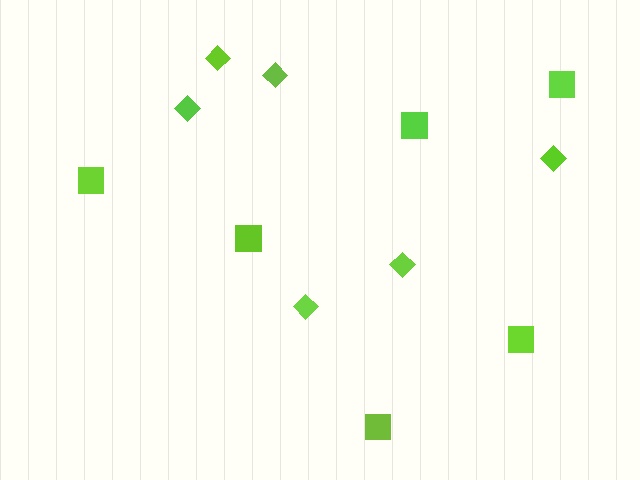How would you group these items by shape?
There are 2 groups: one group of squares (6) and one group of diamonds (6).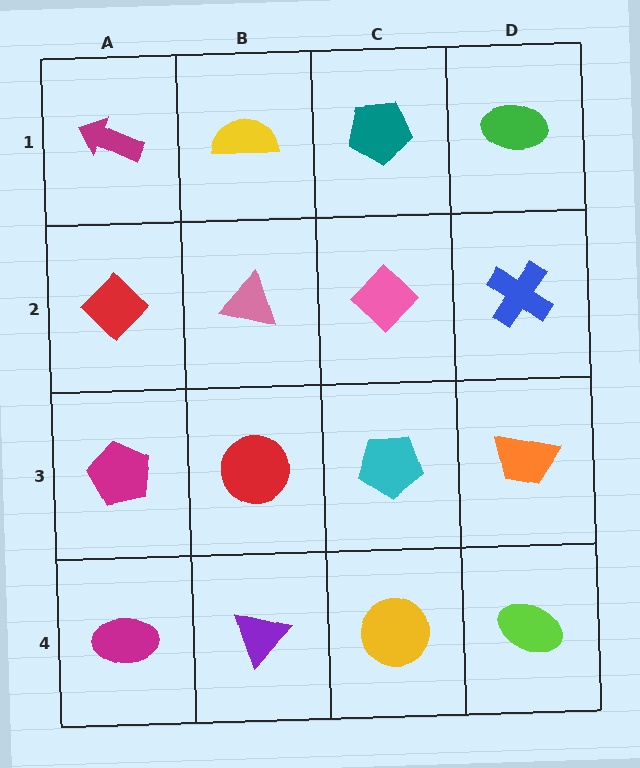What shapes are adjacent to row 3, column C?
A pink diamond (row 2, column C), a yellow circle (row 4, column C), a red circle (row 3, column B), an orange trapezoid (row 3, column D).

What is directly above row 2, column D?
A green ellipse.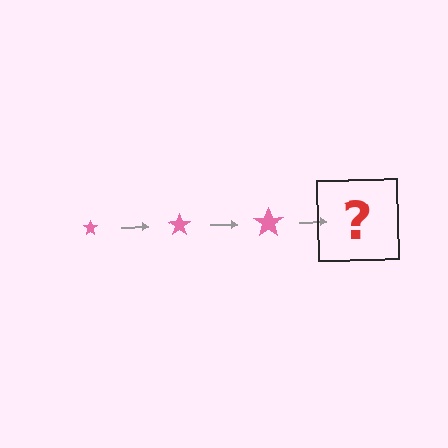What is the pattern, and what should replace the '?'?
The pattern is that the star gets progressively larger each step. The '?' should be a pink star, larger than the previous one.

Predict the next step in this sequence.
The next step is a pink star, larger than the previous one.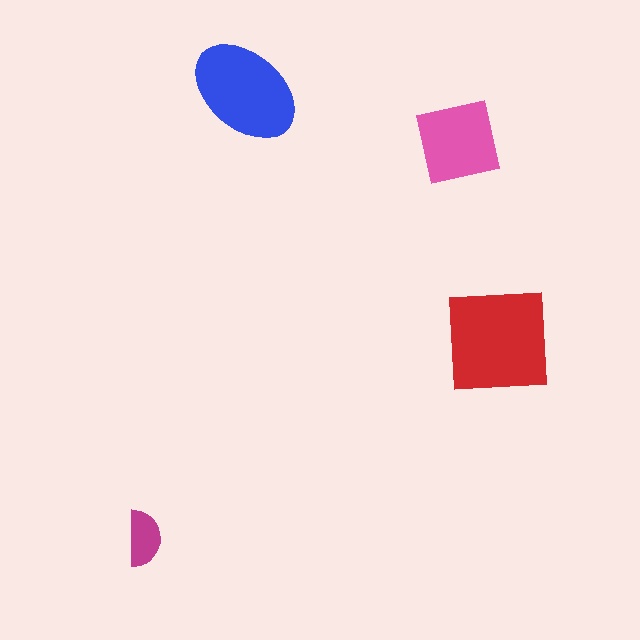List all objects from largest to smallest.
The red square, the blue ellipse, the pink square, the magenta semicircle.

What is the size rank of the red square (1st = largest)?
1st.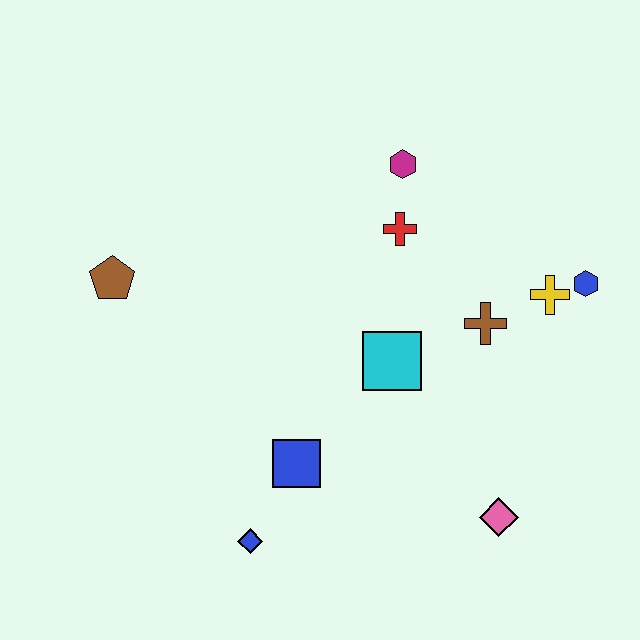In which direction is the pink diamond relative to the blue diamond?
The pink diamond is to the right of the blue diamond.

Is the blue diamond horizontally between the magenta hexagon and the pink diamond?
No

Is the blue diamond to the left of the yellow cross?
Yes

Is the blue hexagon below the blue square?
No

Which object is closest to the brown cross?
The yellow cross is closest to the brown cross.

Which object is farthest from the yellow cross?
The brown pentagon is farthest from the yellow cross.